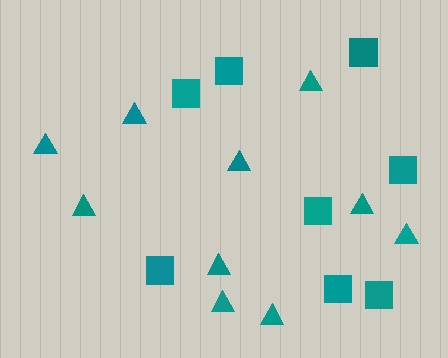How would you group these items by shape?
There are 2 groups: one group of squares (8) and one group of triangles (10).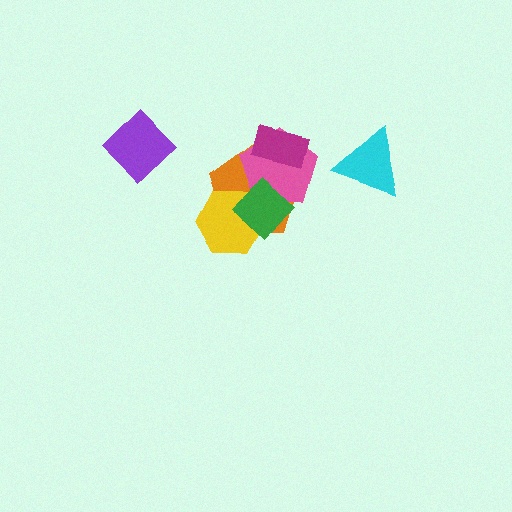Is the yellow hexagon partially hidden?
Yes, it is partially covered by another shape.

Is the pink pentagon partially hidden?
Yes, it is partially covered by another shape.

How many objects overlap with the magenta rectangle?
2 objects overlap with the magenta rectangle.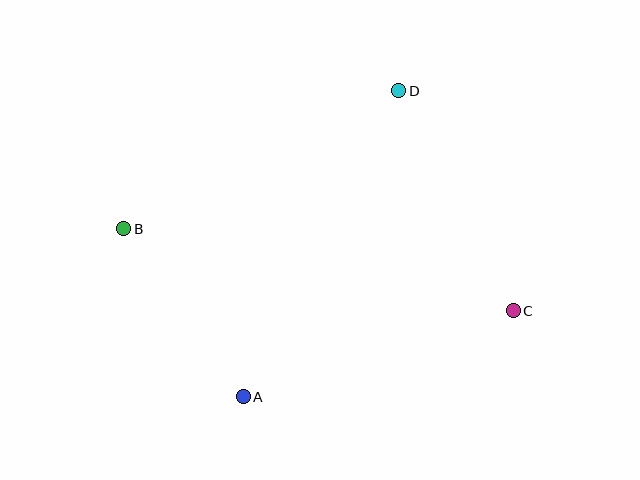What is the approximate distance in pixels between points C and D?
The distance between C and D is approximately 248 pixels.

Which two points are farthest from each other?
Points B and C are farthest from each other.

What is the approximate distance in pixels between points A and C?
The distance between A and C is approximately 284 pixels.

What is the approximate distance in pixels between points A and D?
The distance between A and D is approximately 343 pixels.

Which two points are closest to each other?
Points A and B are closest to each other.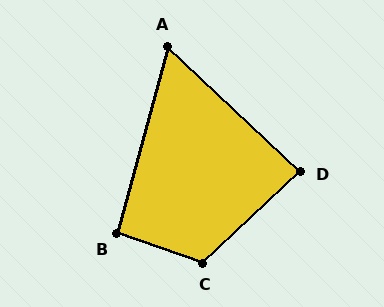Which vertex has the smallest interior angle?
A, at approximately 62 degrees.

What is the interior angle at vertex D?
Approximately 86 degrees (approximately right).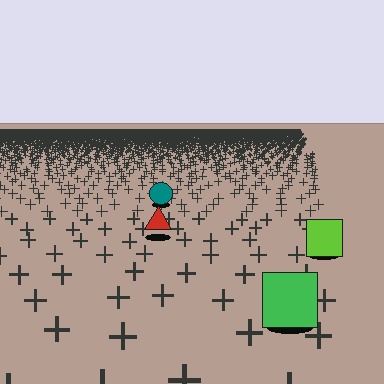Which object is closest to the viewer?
The green square is closest. The texture marks near it are larger and more spread out.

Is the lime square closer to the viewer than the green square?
No. The green square is closer — you can tell from the texture gradient: the ground texture is coarser near it.